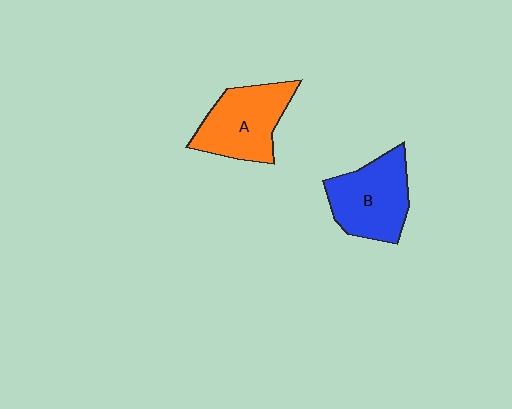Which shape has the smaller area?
Shape A (orange).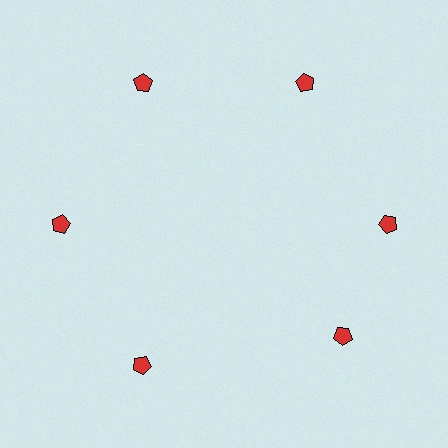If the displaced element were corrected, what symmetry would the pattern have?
It would have 6-fold rotational symmetry — the pattern would map onto itself every 60 degrees.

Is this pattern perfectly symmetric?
No. The 6 red pentagons are arranged in a ring, but one element near the 5 o'clock position is rotated out of alignment along the ring, breaking the 6-fold rotational symmetry.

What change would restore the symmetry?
The symmetry would be restored by rotating it back into even spacing with its neighbors so that all 6 pentagons sit at equal angles and equal distance from the center.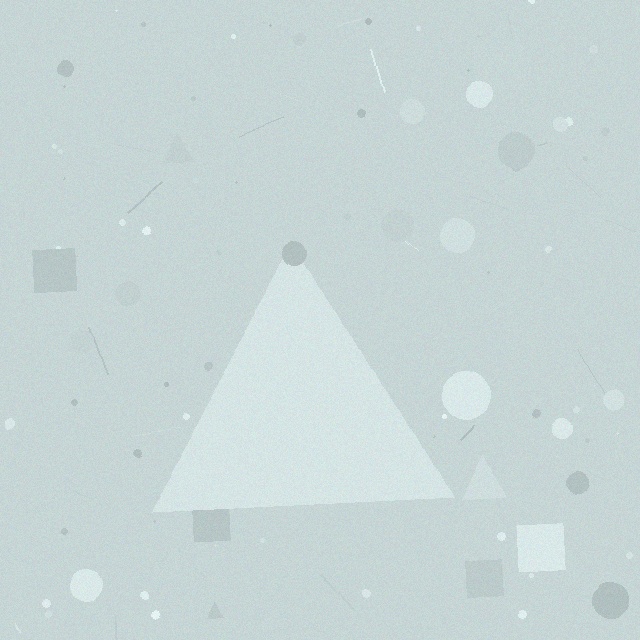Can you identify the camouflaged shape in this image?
The camouflaged shape is a triangle.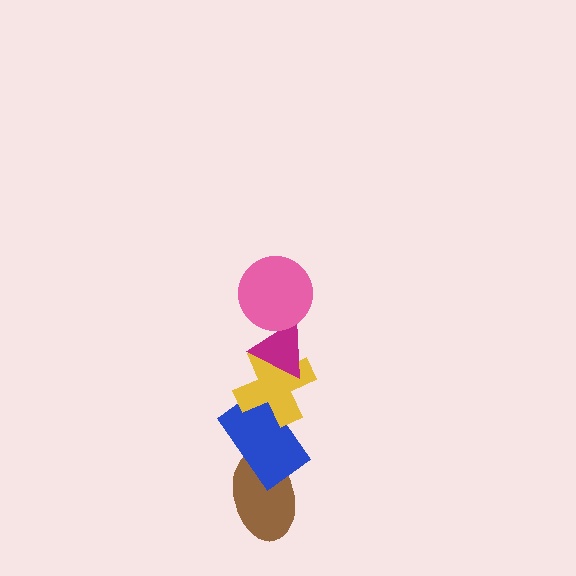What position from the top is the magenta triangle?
The magenta triangle is 2nd from the top.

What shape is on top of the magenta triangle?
The pink circle is on top of the magenta triangle.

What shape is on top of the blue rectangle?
The yellow cross is on top of the blue rectangle.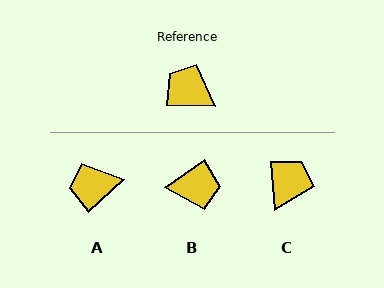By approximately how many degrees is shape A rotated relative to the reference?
Approximately 44 degrees counter-clockwise.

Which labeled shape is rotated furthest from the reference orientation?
B, about 144 degrees away.